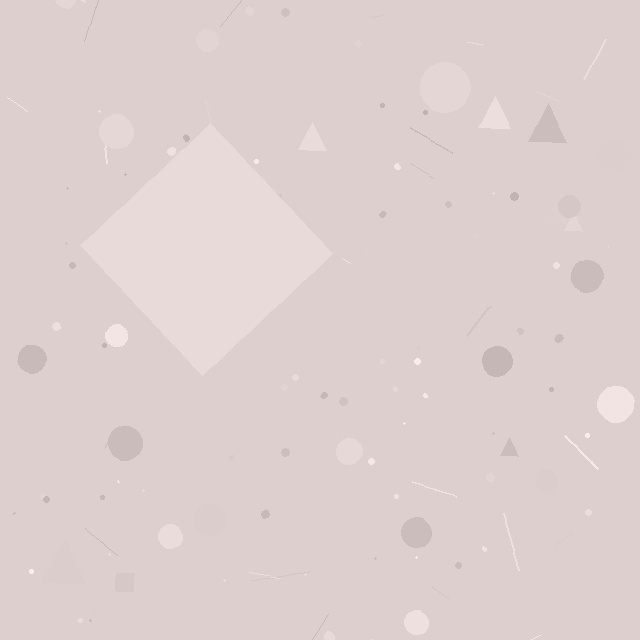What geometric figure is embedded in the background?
A diamond is embedded in the background.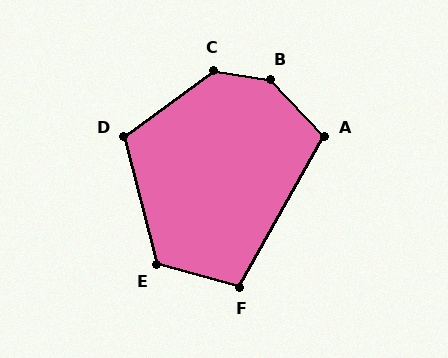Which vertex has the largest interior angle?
B, at approximately 144 degrees.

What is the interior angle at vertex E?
Approximately 120 degrees (obtuse).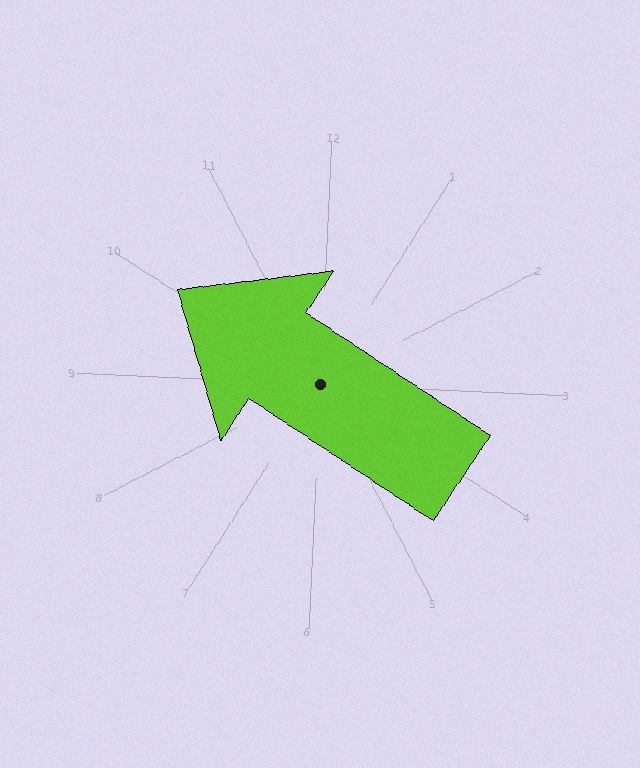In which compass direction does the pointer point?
Northwest.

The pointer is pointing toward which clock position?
Roughly 10 o'clock.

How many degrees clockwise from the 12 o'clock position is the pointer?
Approximately 301 degrees.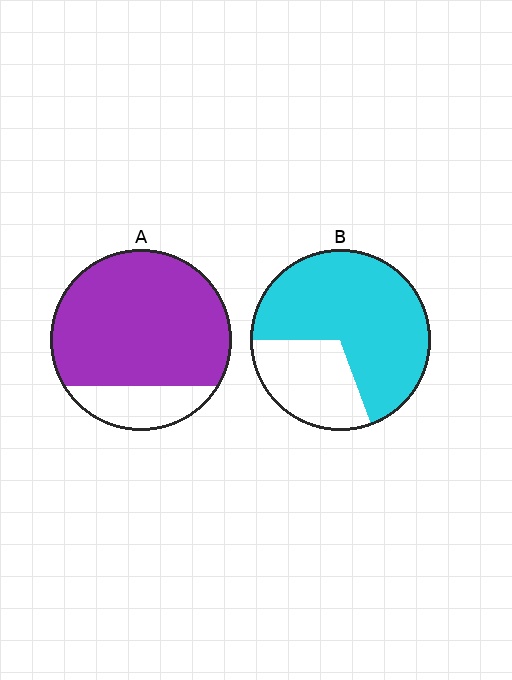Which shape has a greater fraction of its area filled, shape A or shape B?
Shape A.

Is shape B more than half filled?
Yes.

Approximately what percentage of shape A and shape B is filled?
A is approximately 80% and B is approximately 70%.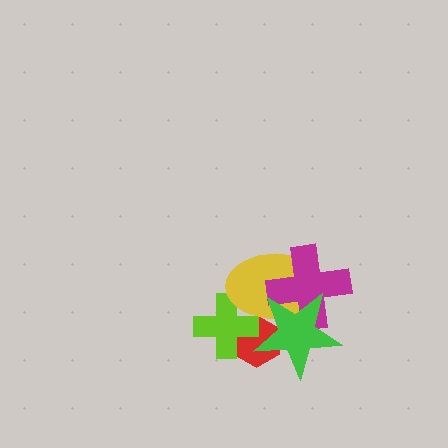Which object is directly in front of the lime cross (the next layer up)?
The yellow ellipse is directly in front of the lime cross.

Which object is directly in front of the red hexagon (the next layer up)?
The lime cross is directly in front of the red hexagon.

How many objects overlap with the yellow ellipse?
4 objects overlap with the yellow ellipse.